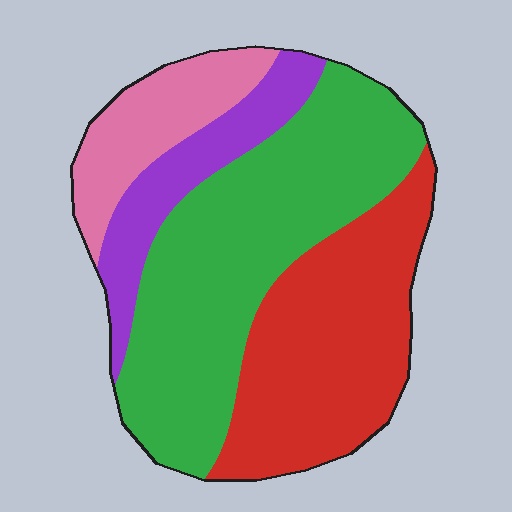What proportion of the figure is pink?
Pink covers 13% of the figure.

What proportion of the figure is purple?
Purple takes up about one eighth (1/8) of the figure.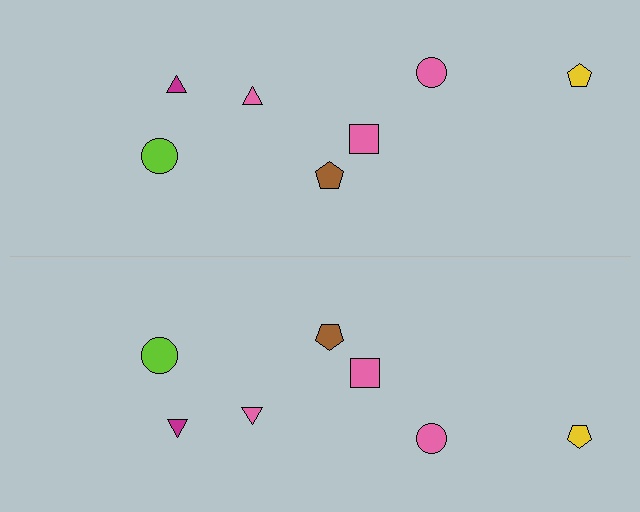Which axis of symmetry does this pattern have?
The pattern has a horizontal axis of symmetry running through the center of the image.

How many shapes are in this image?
There are 14 shapes in this image.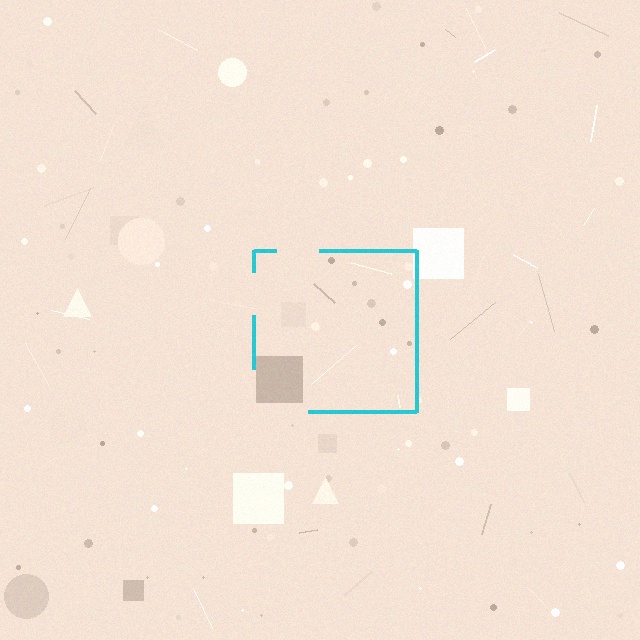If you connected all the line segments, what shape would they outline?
They would outline a square.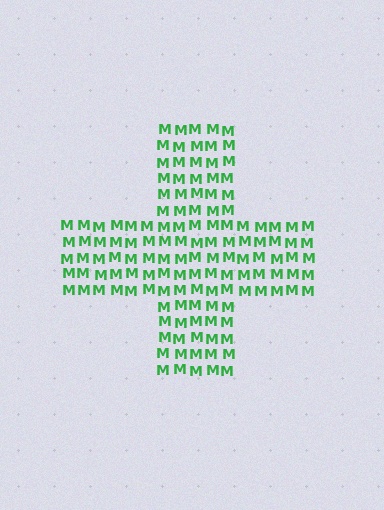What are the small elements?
The small elements are letter M's.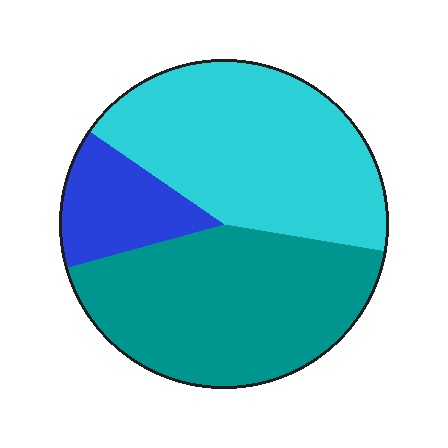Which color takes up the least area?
Blue, at roughly 15%.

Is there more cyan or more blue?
Cyan.